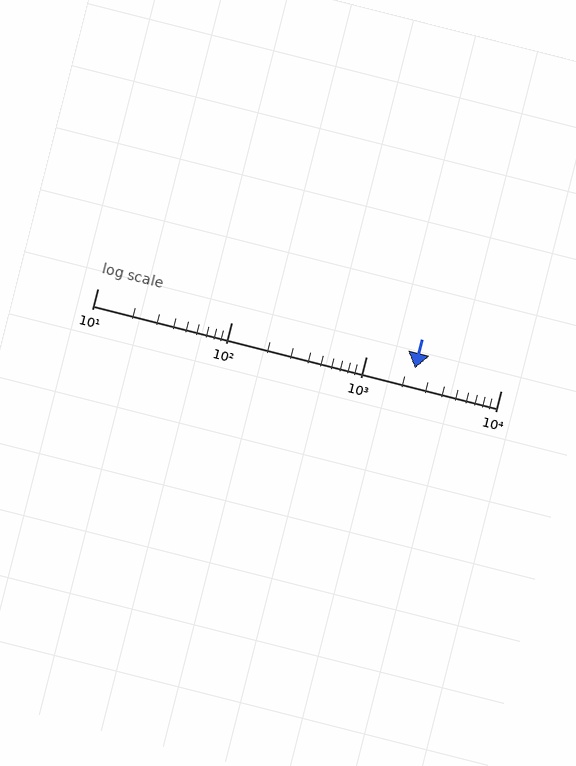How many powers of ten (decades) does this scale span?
The scale spans 3 decades, from 10 to 10000.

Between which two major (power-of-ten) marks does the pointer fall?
The pointer is between 1000 and 10000.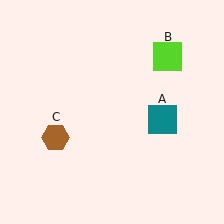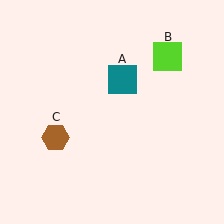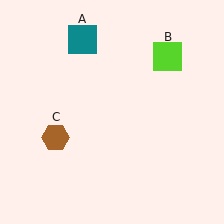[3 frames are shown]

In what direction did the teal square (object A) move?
The teal square (object A) moved up and to the left.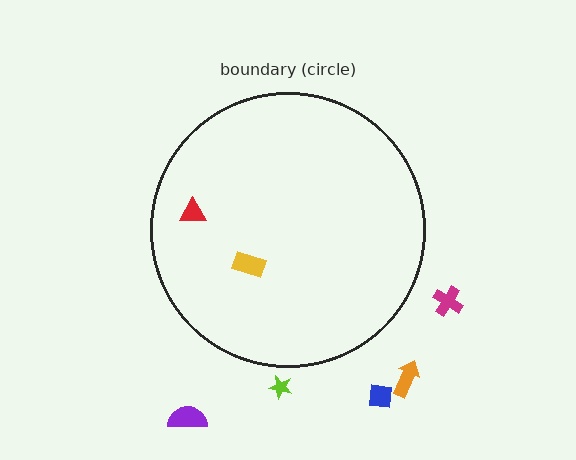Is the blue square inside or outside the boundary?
Outside.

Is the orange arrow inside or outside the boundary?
Outside.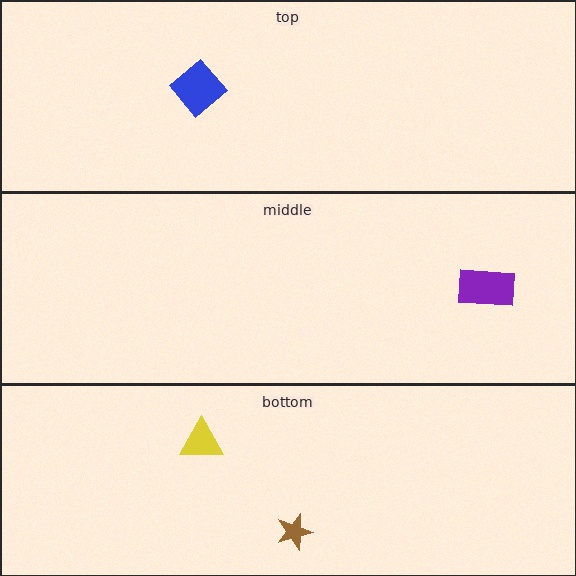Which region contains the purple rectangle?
The middle region.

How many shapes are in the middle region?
1.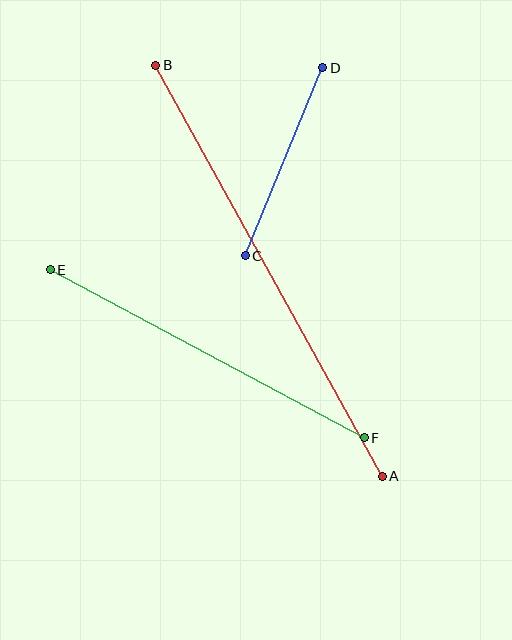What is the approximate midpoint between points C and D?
The midpoint is at approximately (284, 162) pixels.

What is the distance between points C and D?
The distance is approximately 203 pixels.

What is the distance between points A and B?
The distance is approximately 470 pixels.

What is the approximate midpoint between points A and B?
The midpoint is at approximately (269, 271) pixels.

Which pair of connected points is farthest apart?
Points A and B are farthest apart.